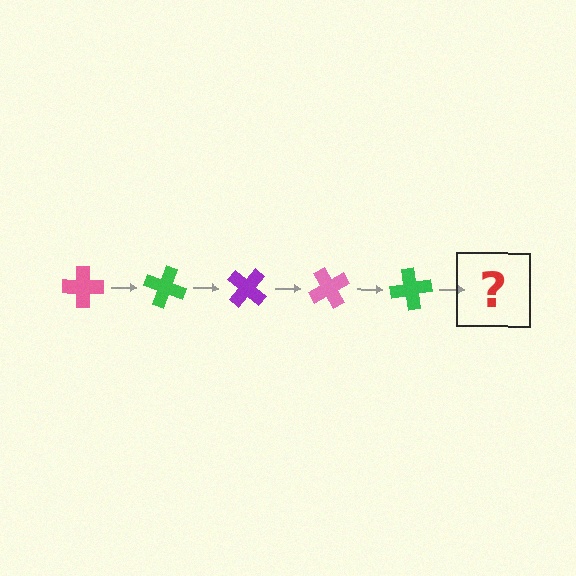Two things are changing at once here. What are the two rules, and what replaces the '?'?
The two rules are that it rotates 20 degrees each step and the color cycles through pink, green, and purple. The '?' should be a purple cross, rotated 100 degrees from the start.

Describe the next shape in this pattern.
It should be a purple cross, rotated 100 degrees from the start.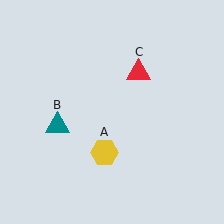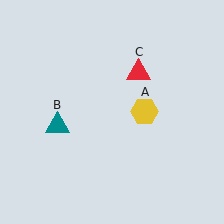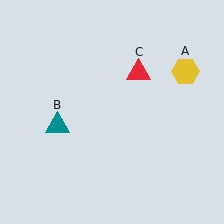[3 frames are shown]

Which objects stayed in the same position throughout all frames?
Teal triangle (object B) and red triangle (object C) remained stationary.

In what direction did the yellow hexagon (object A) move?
The yellow hexagon (object A) moved up and to the right.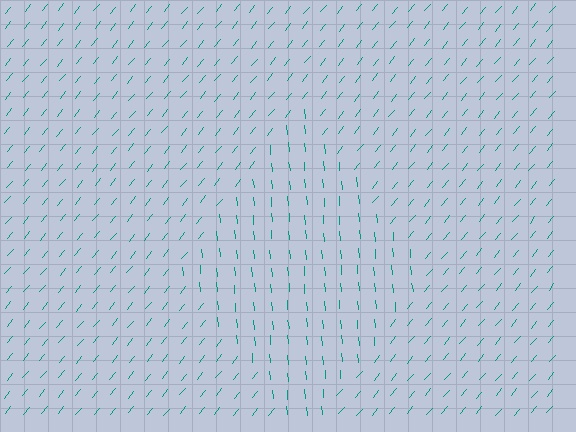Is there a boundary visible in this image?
Yes, there is a texture boundary formed by a change in line orientation.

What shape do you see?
I see a diamond.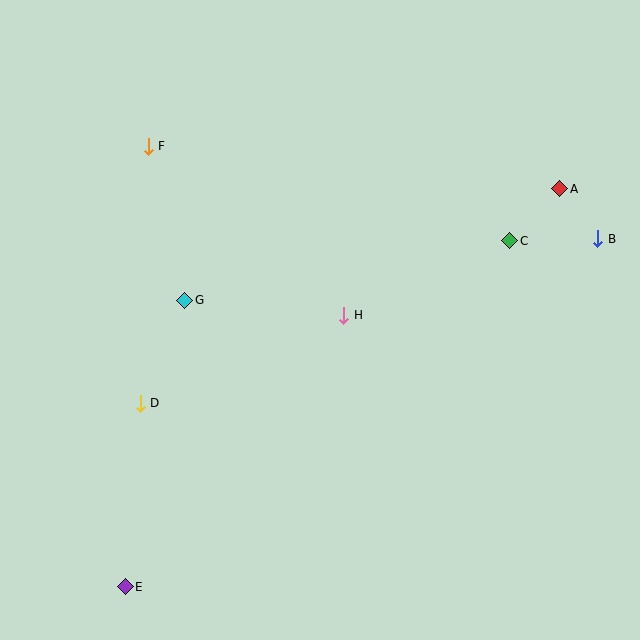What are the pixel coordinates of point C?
Point C is at (510, 241).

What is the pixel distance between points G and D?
The distance between G and D is 113 pixels.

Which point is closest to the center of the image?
Point H at (344, 315) is closest to the center.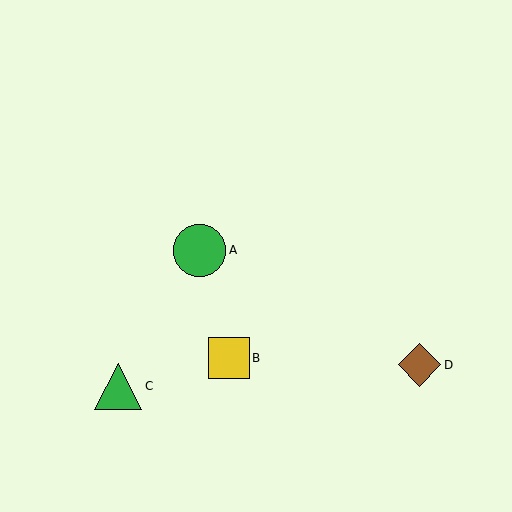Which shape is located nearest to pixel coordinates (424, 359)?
The brown diamond (labeled D) at (420, 365) is nearest to that location.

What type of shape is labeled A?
Shape A is a green circle.